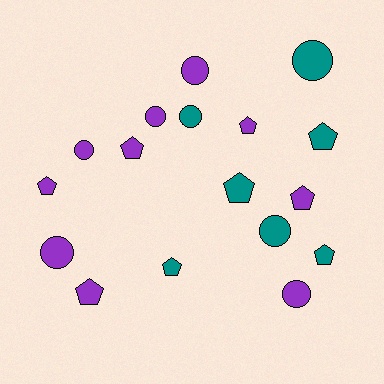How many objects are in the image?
There are 17 objects.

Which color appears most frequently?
Purple, with 10 objects.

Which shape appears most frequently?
Pentagon, with 9 objects.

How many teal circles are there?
There are 3 teal circles.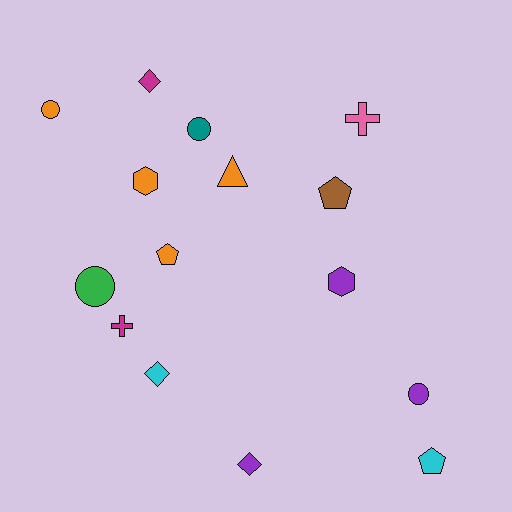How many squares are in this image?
There are no squares.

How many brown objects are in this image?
There is 1 brown object.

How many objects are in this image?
There are 15 objects.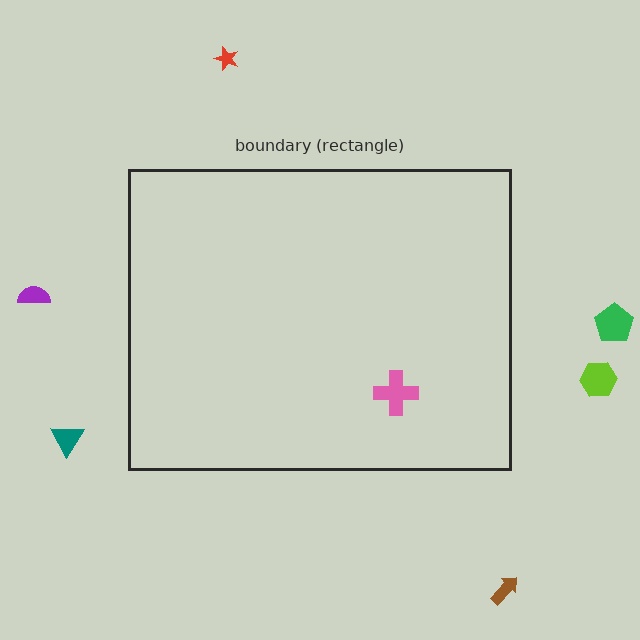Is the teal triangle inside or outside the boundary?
Outside.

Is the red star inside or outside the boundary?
Outside.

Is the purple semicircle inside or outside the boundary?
Outside.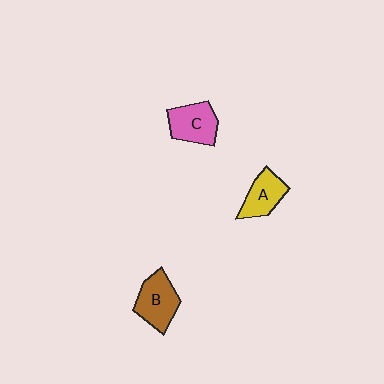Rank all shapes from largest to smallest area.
From largest to smallest: B (brown), C (pink), A (yellow).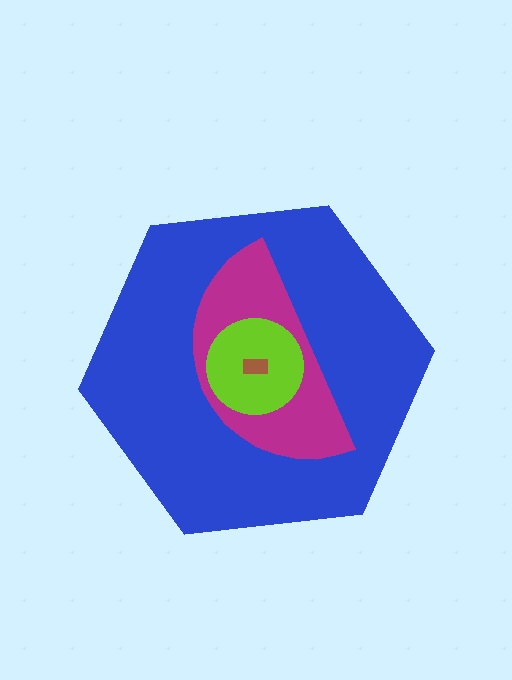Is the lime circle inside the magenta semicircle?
Yes.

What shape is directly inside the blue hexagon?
The magenta semicircle.